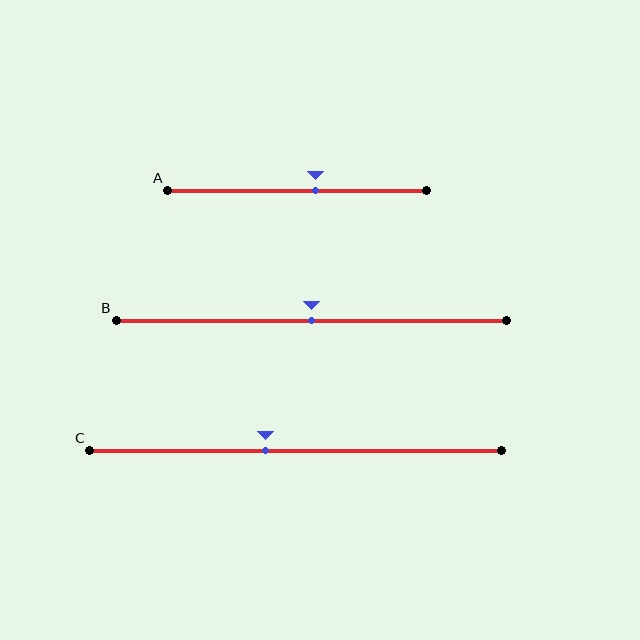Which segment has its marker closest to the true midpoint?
Segment B has its marker closest to the true midpoint.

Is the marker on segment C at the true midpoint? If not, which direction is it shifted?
No, the marker on segment C is shifted to the left by about 7% of the segment length.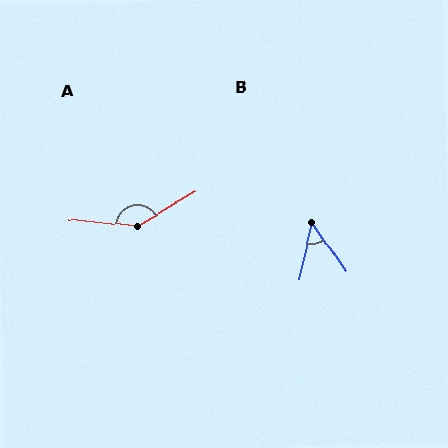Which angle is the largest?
A, at approximately 144 degrees.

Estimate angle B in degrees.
Approximately 47 degrees.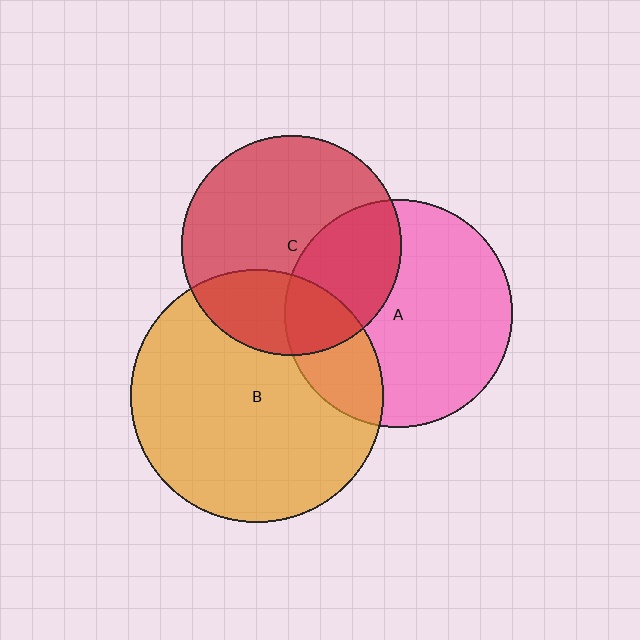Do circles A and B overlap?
Yes.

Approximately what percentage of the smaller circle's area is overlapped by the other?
Approximately 25%.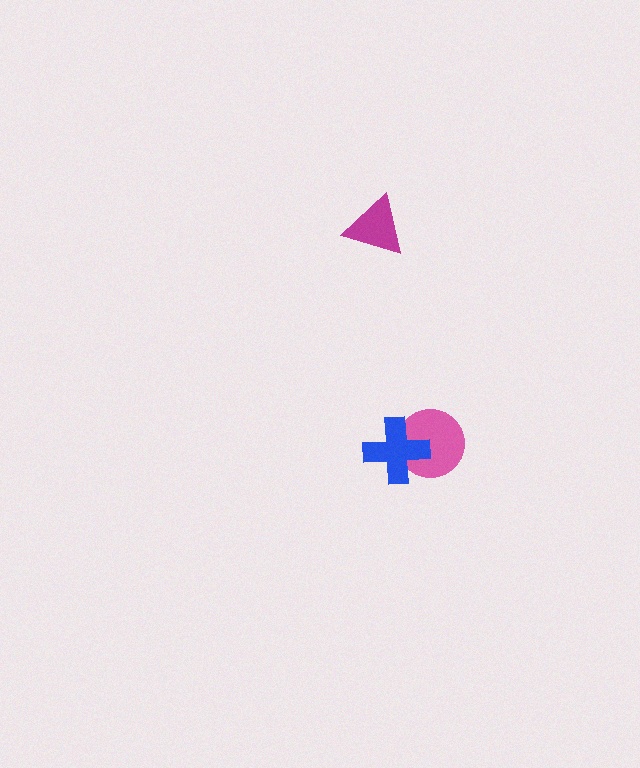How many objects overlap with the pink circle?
1 object overlaps with the pink circle.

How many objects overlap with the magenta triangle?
0 objects overlap with the magenta triangle.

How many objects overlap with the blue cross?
1 object overlaps with the blue cross.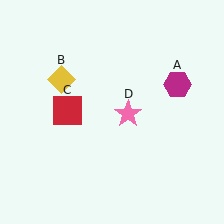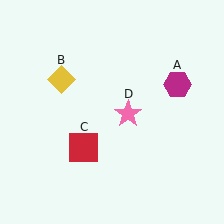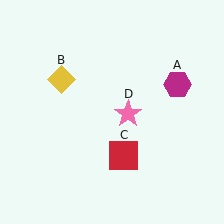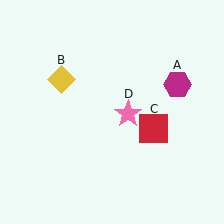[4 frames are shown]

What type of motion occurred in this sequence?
The red square (object C) rotated counterclockwise around the center of the scene.